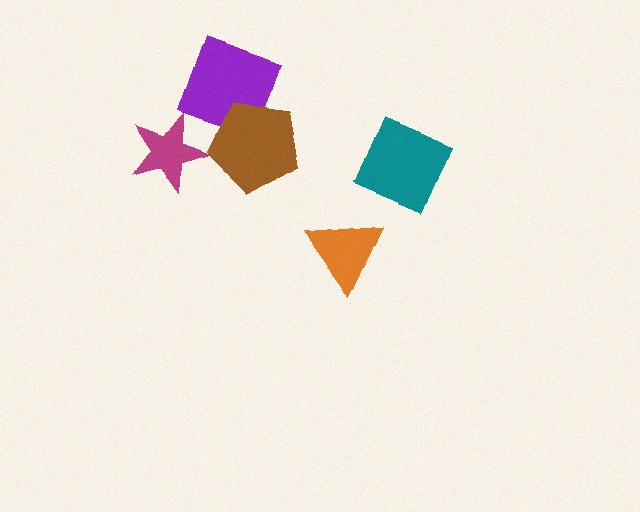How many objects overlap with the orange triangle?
0 objects overlap with the orange triangle.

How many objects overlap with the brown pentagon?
1 object overlaps with the brown pentagon.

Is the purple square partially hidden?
Yes, it is partially covered by another shape.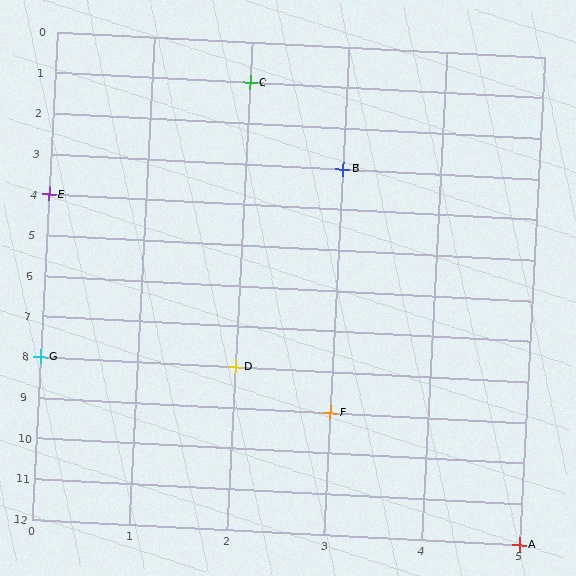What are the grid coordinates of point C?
Point C is at grid coordinates (2, 1).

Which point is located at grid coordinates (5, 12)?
Point A is at (5, 12).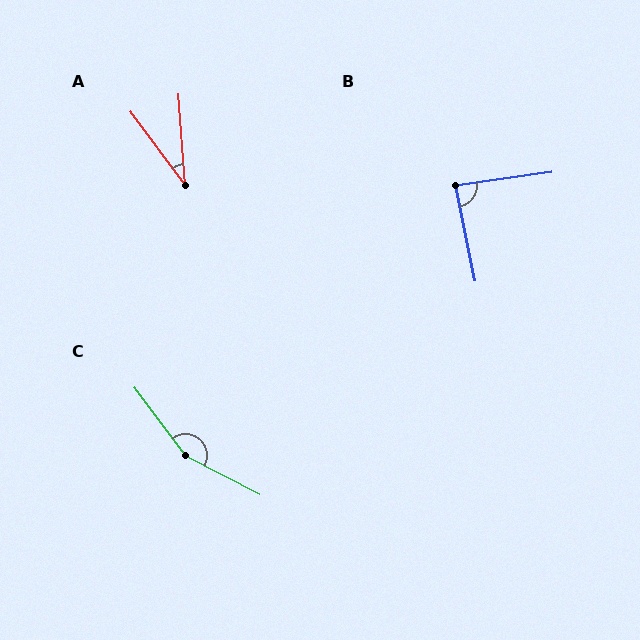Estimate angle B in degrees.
Approximately 86 degrees.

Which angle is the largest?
C, at approximately 154 degrees.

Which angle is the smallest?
A, at approximately 33 degrees.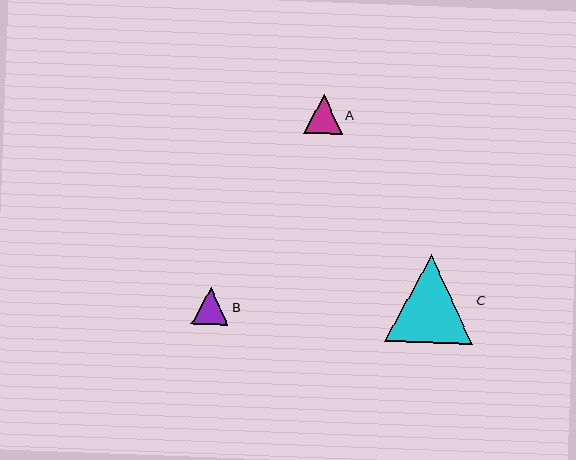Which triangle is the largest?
Triangle C is the largest with a size of approximately 88 pixels.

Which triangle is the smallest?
Triangle B is the smallest with a size of approximately 37 pixels.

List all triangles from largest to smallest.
From largest to smallest: C, A, B.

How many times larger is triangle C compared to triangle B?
Triangle C is approximately 2.4 times the size of triangle B.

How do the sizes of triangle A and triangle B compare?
Triangle A and triangle B are approximately the same size.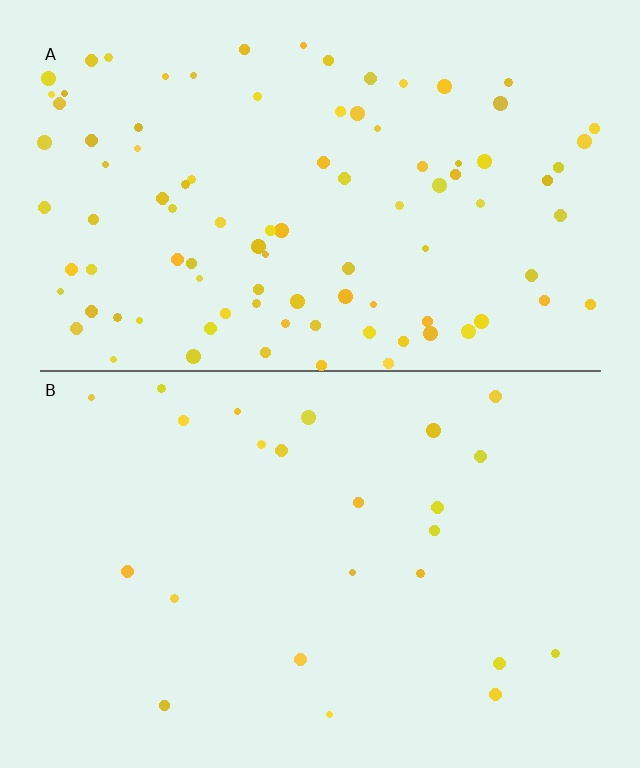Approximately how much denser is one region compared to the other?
Approximately 4.0× — region A over region B.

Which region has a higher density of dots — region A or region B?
A (the top).